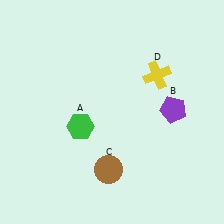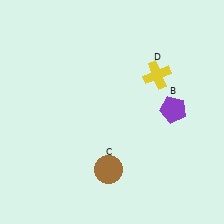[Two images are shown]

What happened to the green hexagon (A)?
The green hexagon (A) was removed in Image 2. It was in the bottom-left area of Image 1.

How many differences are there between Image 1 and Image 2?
There is 1 difference between the two images.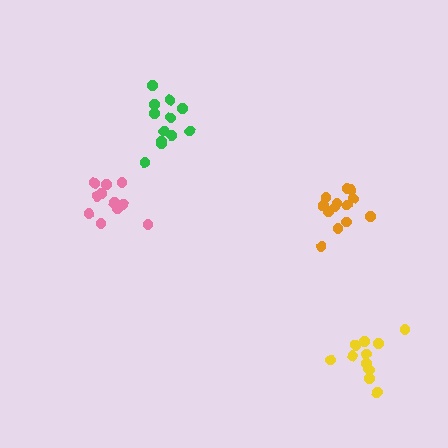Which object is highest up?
The green cluster is topmost.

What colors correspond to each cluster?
The clusters are colored: pink, yellow, green, orange.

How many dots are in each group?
Group 1: 11 dots, Group 2: 12 dots, Group 3: 12 dots, Group 4: 13 dots (48 total).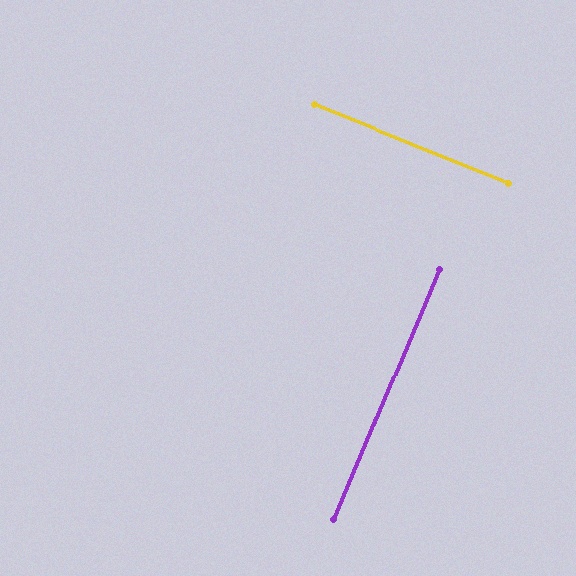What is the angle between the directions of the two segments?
Approximately 89 degrees.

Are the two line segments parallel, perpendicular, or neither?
Perpendicular — they meet at approximately 89°.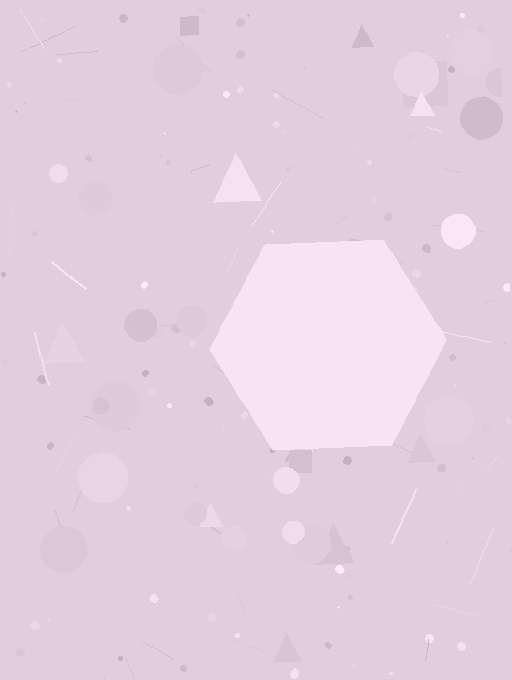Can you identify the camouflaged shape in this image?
The camouflaged shape is a hexagon.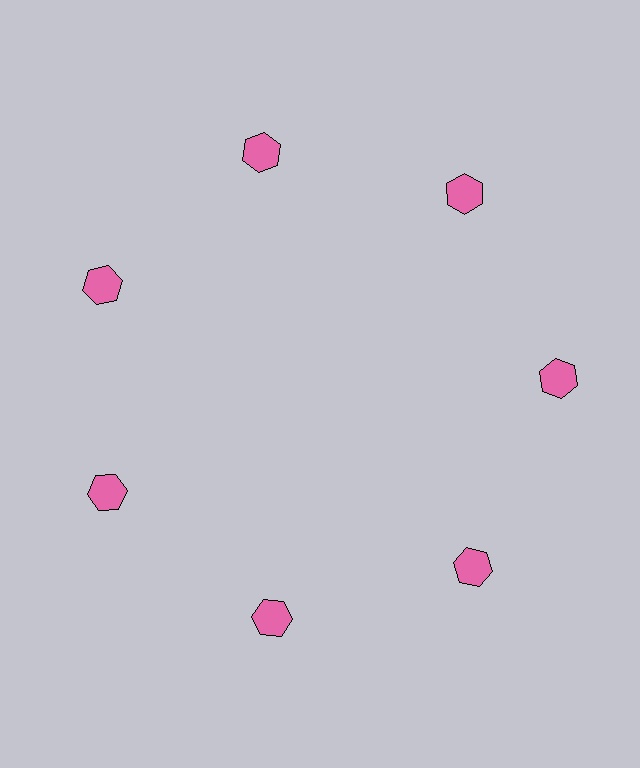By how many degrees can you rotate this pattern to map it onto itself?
The pattern maps onto itself every 51 degrees of rotation.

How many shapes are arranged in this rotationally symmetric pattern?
There are 7 shapes, arranged in 7 groups of 1.